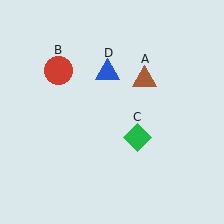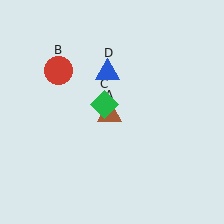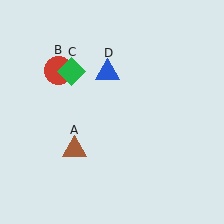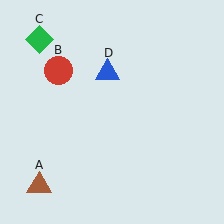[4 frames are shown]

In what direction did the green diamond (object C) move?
The green diamond (object C) moved up and to the left.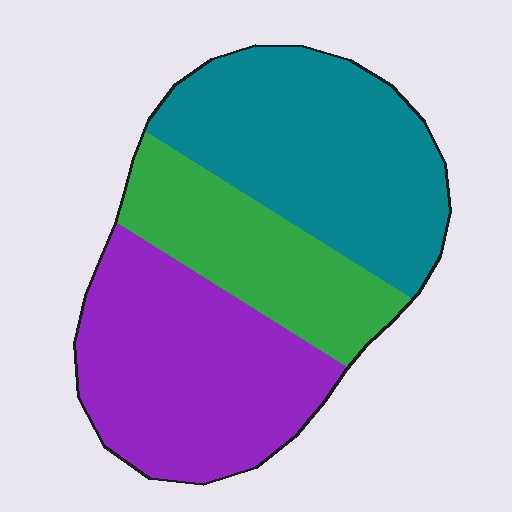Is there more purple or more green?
Purple.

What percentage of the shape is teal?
Teal takes up about three eighths (3/8) of the shape.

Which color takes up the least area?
Green, at roughly 25%.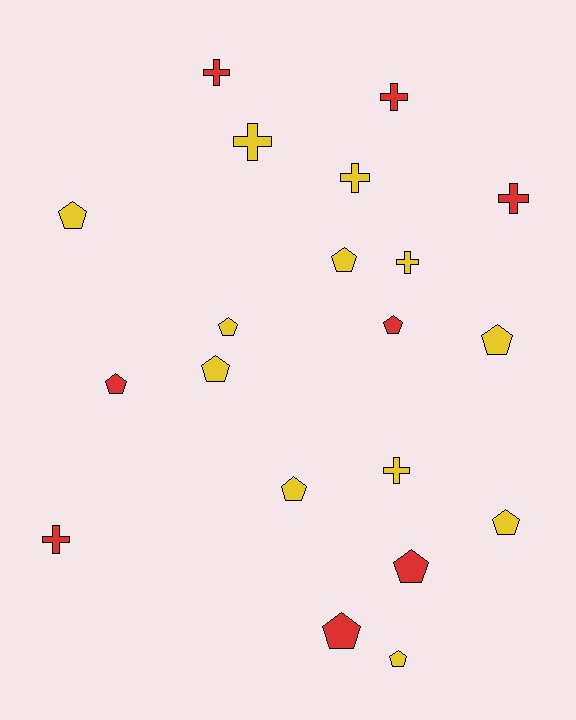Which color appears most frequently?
Yellow, with 12 objects.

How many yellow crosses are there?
There are 4 yellow crosses.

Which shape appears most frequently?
Pentagon, with 12 objects.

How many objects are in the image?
There are 20 objects.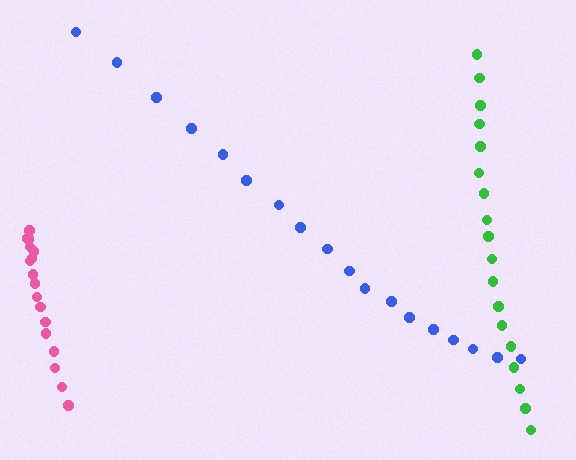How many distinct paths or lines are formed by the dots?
There are 3 distinct paths.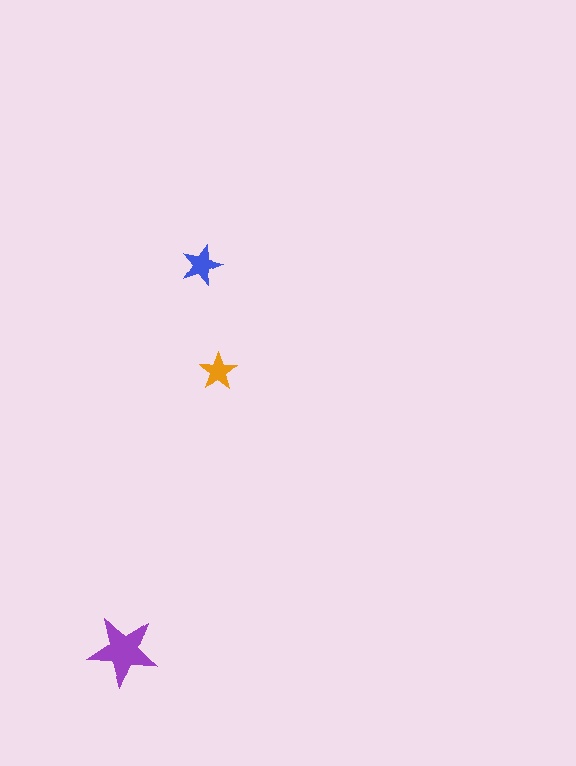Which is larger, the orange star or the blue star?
The blue one.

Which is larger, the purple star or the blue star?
The purple one.